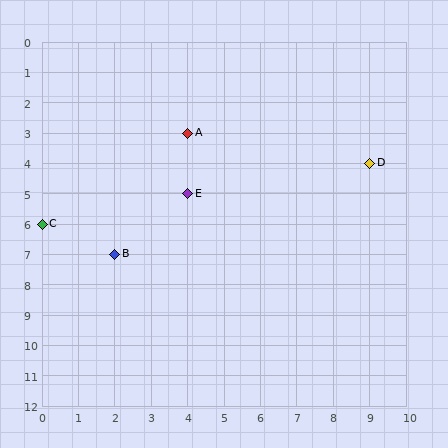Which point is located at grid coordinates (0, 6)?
Point C is at (0, 6).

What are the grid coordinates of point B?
Point B is at grid coordinates (2, 7).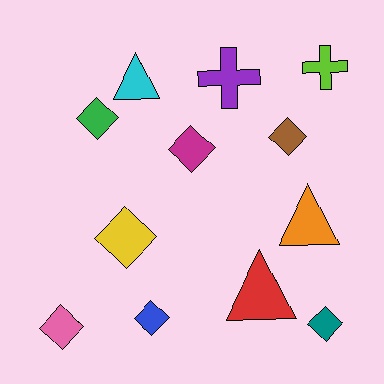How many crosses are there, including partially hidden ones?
There are 2 crosses.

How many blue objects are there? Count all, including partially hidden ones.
There is 1 blue object.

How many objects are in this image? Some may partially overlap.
There are 12 objects.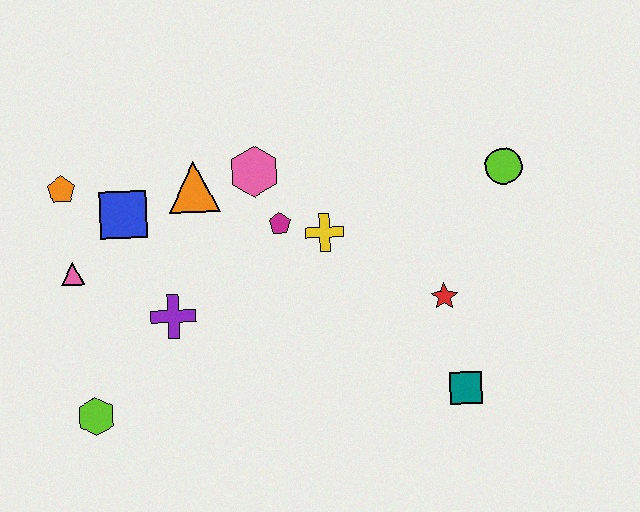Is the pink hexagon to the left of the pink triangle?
No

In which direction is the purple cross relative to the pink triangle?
The purple cross is to the right of the pink triangle.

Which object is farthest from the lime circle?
The lime hexagon is farthest from the lime circle.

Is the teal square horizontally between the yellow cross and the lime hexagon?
No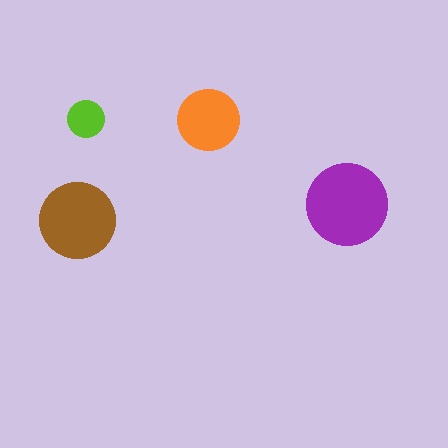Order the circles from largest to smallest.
the purple one, the brown one, the orange one, the lime one.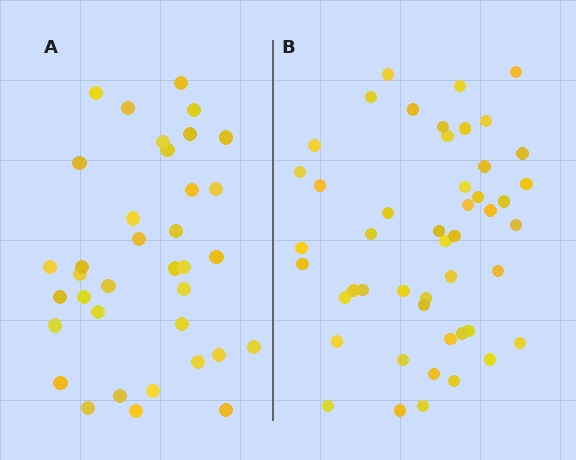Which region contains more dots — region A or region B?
Region B (the right region) has more dots.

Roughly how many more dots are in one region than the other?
Region B has roughly 12 or so more dots than region A.